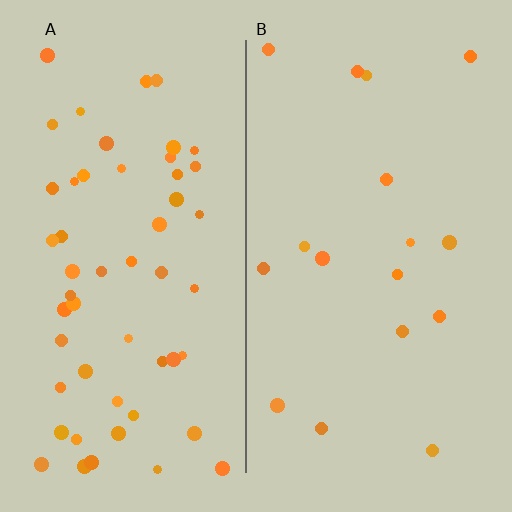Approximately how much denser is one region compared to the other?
Approximately 3.2× — region A over region B.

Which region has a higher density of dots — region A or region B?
A (the left).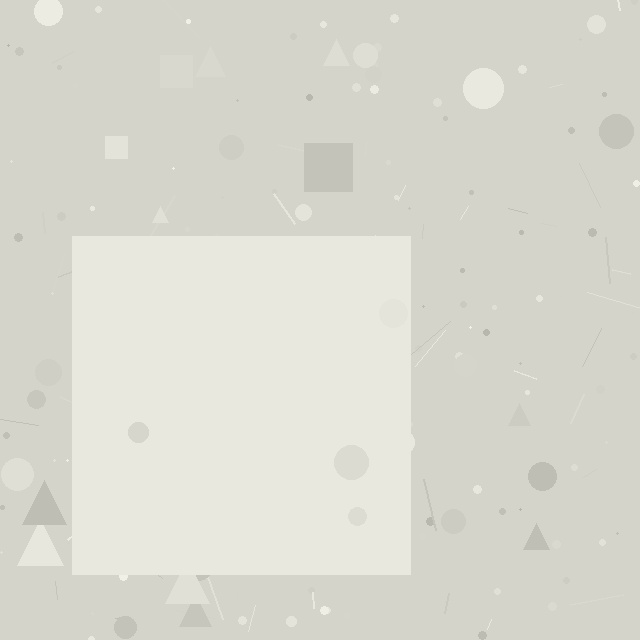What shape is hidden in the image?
A square is hidden in the image.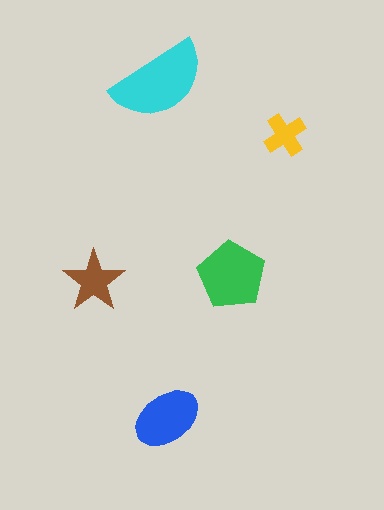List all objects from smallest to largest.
The yellow cross, the brown star, the blue ellipse, the green pentagon, the cyan semicircle.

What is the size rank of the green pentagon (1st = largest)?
2nd.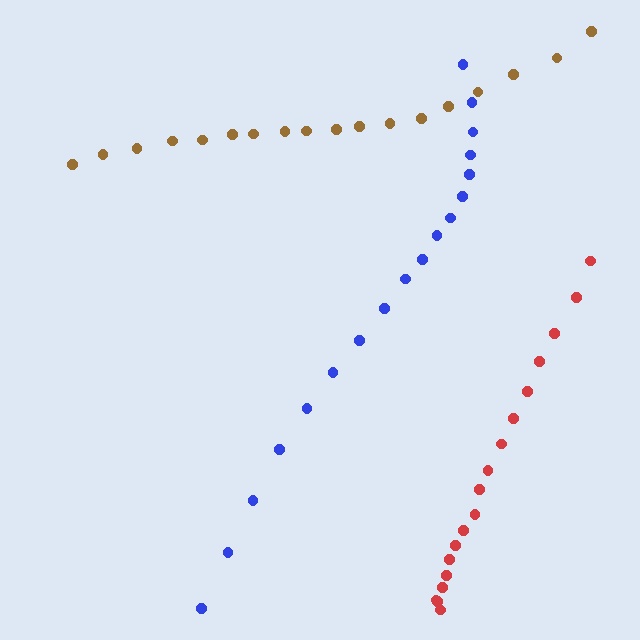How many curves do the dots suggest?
There are 3 distinct paths.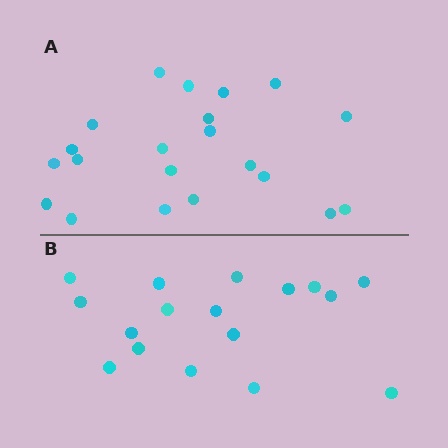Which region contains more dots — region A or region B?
Region A (the top region) has more dots.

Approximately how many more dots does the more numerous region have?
Region A has about 4 more dots than region B.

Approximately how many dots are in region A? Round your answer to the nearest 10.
About 20 dots. (The exact count is 21, which rounds to 20.)